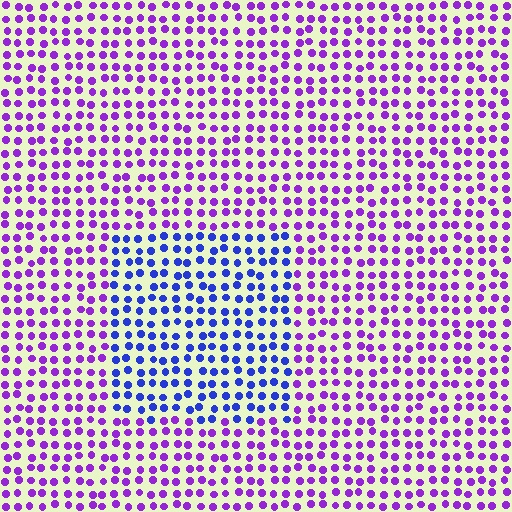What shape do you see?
I see a rectangle.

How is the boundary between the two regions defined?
The boundary is defined purely by a slight shift in hue (about 45 degrees). Spacing, size, and orientation are identical on both sides.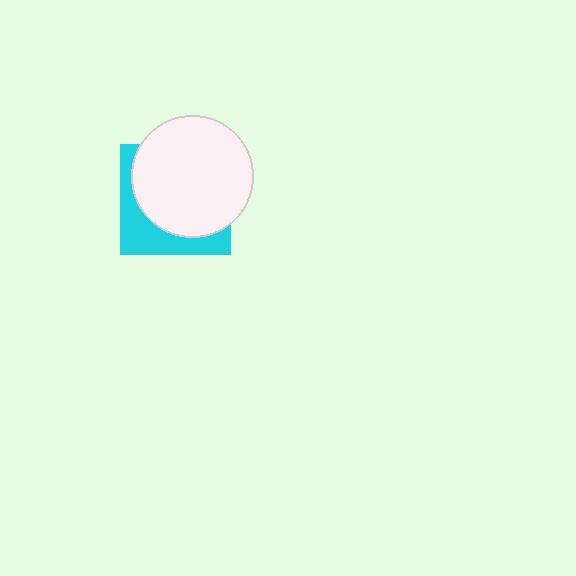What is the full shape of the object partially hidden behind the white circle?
The partially hidden object is a cyan square.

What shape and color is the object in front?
The object in front is a white circle.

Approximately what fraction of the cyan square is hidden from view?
Roughly 67% of the cyan square is hidden behind the white circle.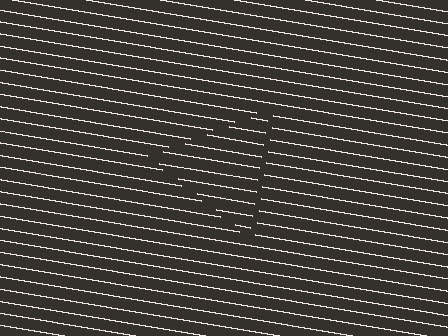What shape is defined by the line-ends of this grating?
An illusory triangle. The interior of the shape contains the same grating, shifted by half a period — the contour is defined by the phase discontinuity where line-ends from the inner and outer gratings abut.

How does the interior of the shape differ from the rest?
The interior of the shape contains the same grating, shifted by half a period — the contour is defined by the phase discontinuity where line-ends from the inner and outer gratings abut.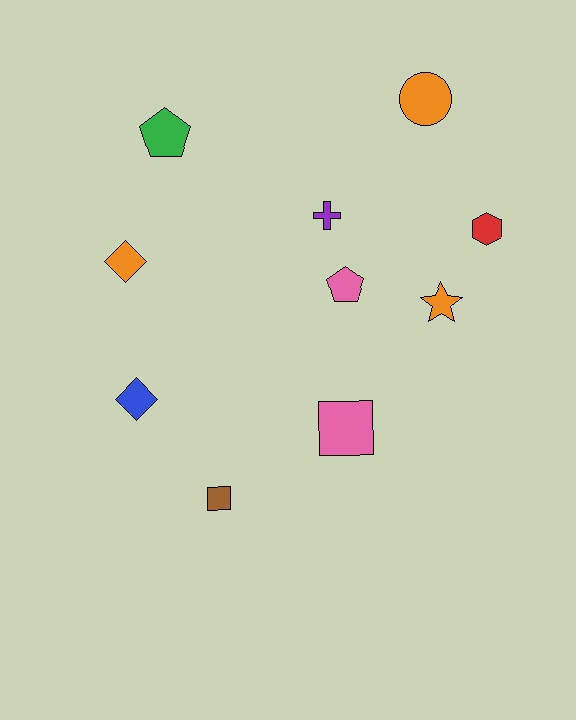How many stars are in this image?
There is 1 star.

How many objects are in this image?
There are 10 objects.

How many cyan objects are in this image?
There are no cyan objects.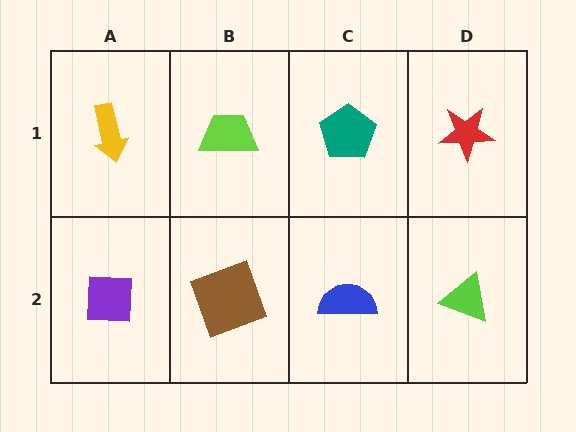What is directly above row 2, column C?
A teal pentagon.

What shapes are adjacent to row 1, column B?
A brown square (row 2, column B), a yellow arrow (row 1, column A), a teal pentagon (row 1, column C).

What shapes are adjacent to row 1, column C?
A blue semicircle (row 2, column C), a lime trapezoid (row 1, column B), a red star (row 1, column D).